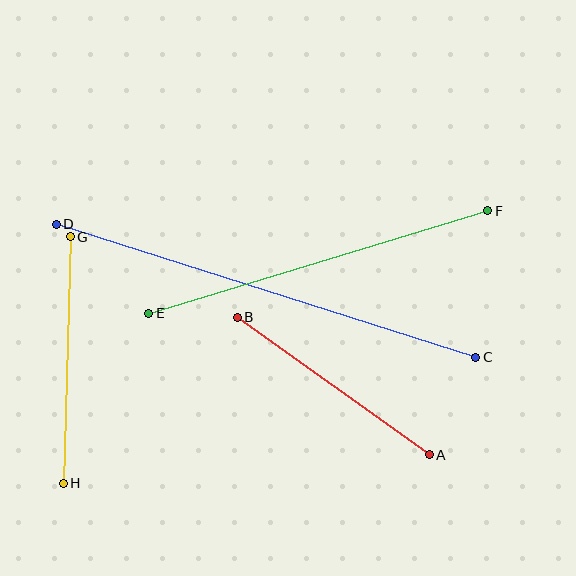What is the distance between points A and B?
The distance is approximately 236 pixels.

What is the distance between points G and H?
The distance is approximately 247 pixels.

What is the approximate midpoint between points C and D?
The midpoint is at approximately (266, 291) pixels.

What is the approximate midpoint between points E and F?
The midpoint is at approximately (318, 262) pixels.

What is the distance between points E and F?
The distance is approximately 354 pixels.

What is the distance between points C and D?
The distance is approximately 440 pixels.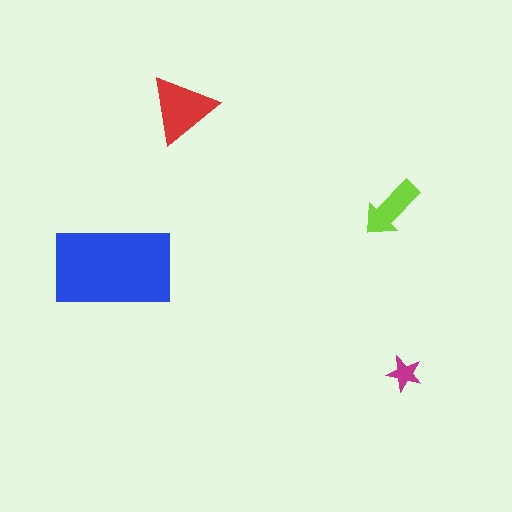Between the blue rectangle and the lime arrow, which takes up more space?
The blue rectangle.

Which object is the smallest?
The magenta star.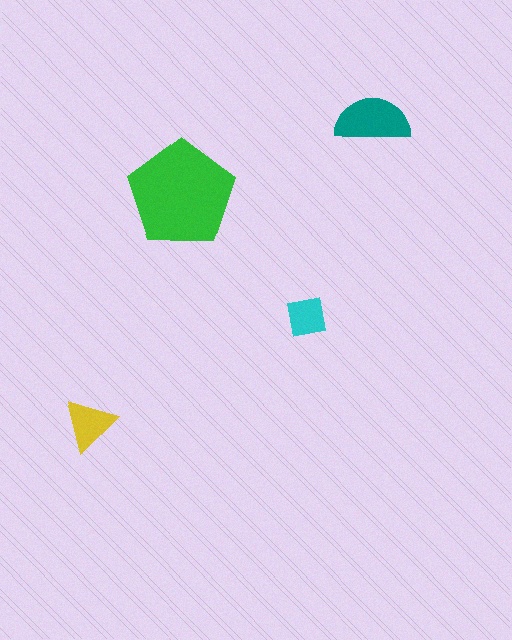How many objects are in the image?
There are 4 objects in the image.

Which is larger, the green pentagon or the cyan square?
The green pentagon.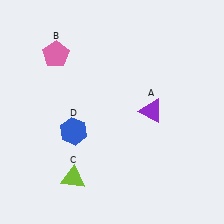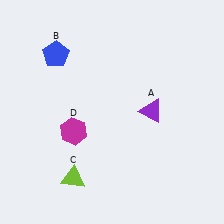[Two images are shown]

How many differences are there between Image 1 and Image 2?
There are 2 differences between the two images.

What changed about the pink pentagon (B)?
In Image 1, B is pink. In Image 2, it changed to blue.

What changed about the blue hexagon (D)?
In Image 1, D is blue. In Image 2, it changed to magenta.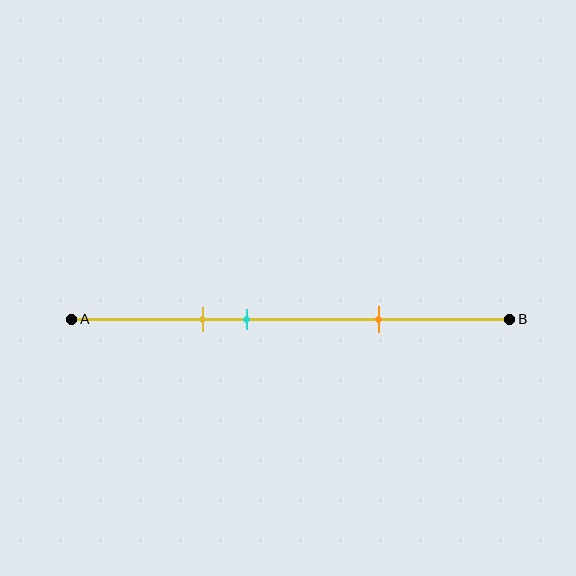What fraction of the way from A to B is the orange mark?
The orange mark is approximately 70% (0.7) of the way from A to B.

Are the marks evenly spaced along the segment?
No, the marks are not evenly spaced.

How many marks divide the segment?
There are 3 marks dividing the segment.